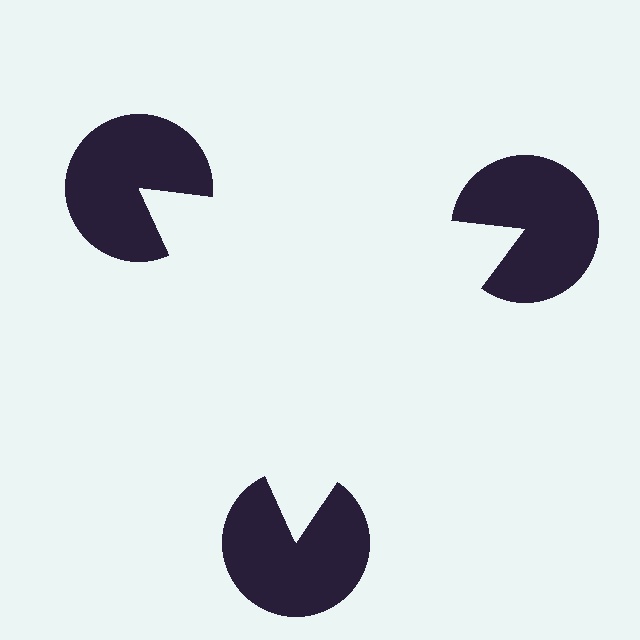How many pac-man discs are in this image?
There are 3 — one at each vertex of the illusory triangle.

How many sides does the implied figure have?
3 sides.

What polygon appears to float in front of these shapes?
An illusory triangle — its edges are inferred from the aligned wedge cuts in the pac-man discs, not physically drawn.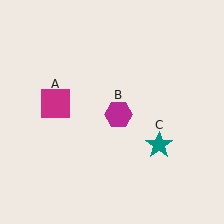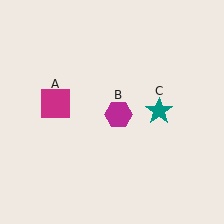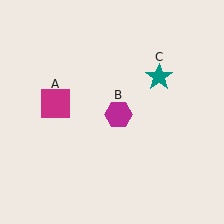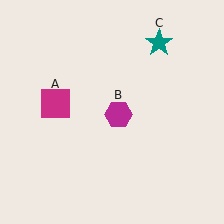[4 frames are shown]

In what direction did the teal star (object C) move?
The teal star (object C) moved up.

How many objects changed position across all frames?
1 object changed position: teal star (object C).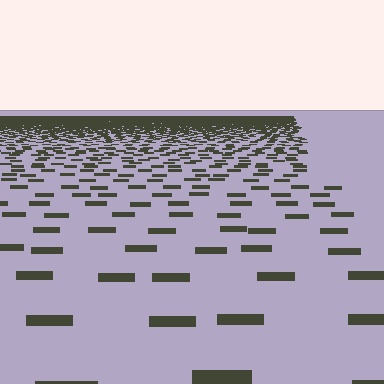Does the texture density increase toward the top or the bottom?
Density increases toward the top.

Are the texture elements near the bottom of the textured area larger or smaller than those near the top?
Larger. Near the bottom, elements are closer to the viewer and appear at a bigger on-screen size.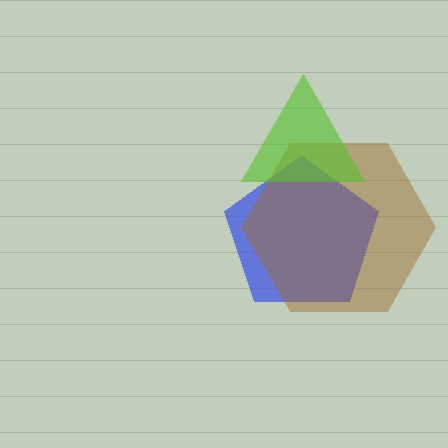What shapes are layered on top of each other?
The layered shapes are: a blue pentagon, a brown hexagon, a lime triangle.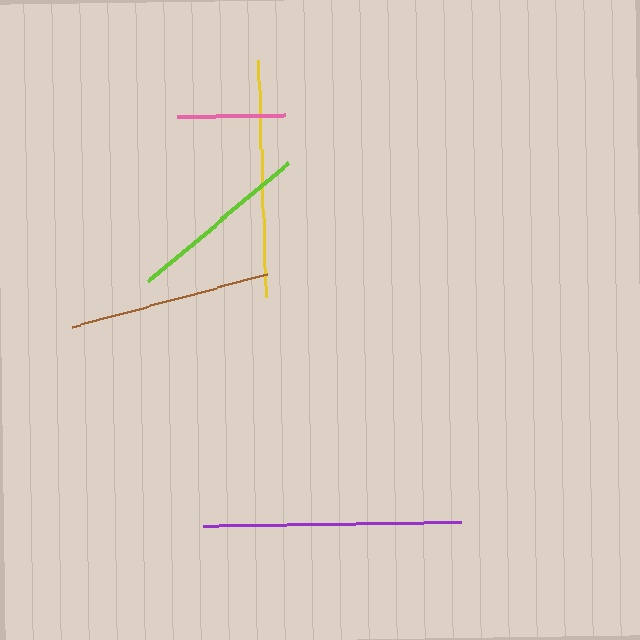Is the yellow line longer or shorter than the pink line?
The yellow line is longer than the pink line.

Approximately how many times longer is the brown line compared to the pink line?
The brown line is approximately 1.9 times the length of the pink line.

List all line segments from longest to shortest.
From longest to shortest: purple, yellow, brown, lime, pink.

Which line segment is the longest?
The purple line is the longest at approximately 258 pixels.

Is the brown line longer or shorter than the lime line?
The brown line is longer than the lime line.